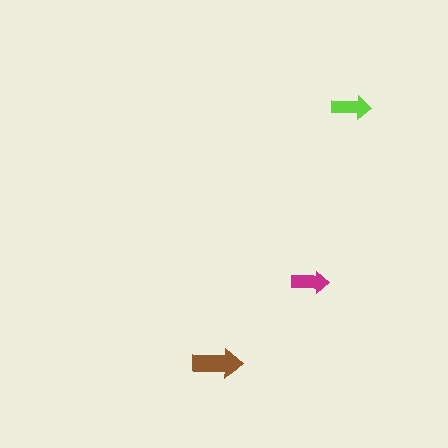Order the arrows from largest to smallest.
the brown one, the lime one, the magenta one.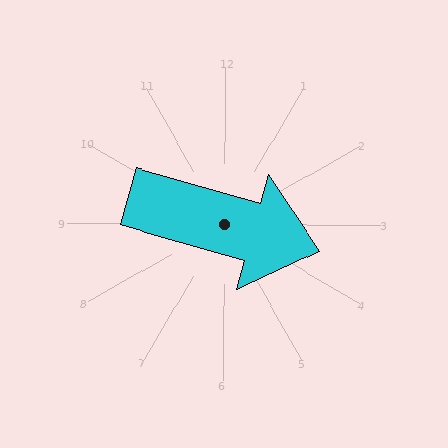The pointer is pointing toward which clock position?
Roughly 4 o'clock.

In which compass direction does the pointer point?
East.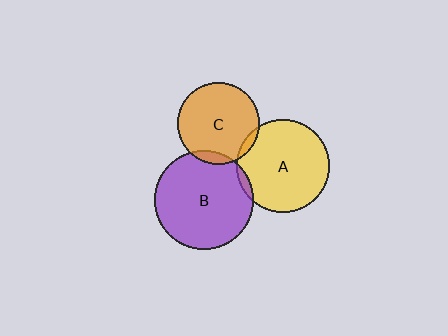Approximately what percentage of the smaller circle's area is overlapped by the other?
Approximately 10%.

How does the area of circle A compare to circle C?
Approximately 1.3 times.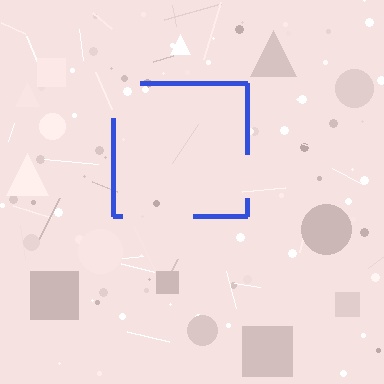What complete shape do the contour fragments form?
The contour fragments form a square.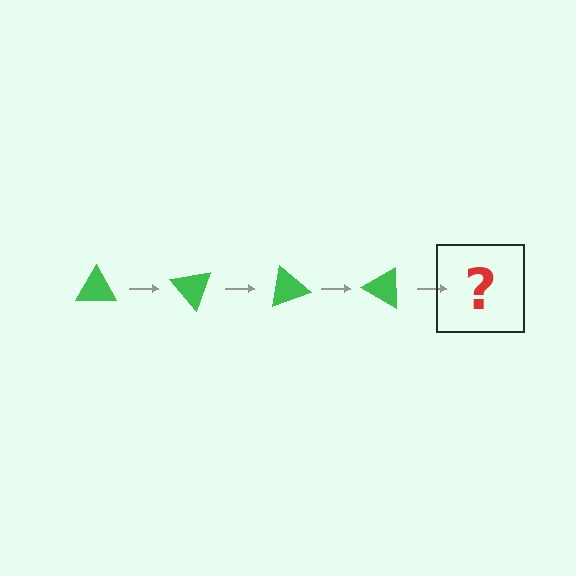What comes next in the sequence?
The next element should be a green triangle rotated 200 degrees.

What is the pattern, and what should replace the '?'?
The pattern is that the triangle rotates 50 degrees each step. The '?' should be a green triangle rotated 200 degrees.